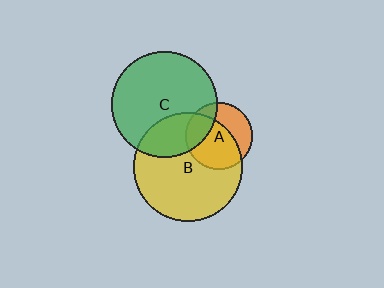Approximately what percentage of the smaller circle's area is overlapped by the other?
Approximately 25%.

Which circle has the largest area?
Circle B (yellow).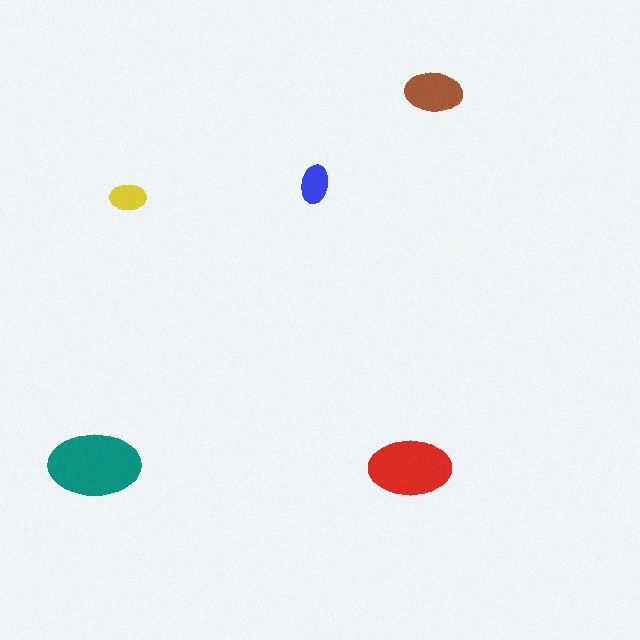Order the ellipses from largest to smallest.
the teal one, the red one, the brown one, the blue one, the yellow one.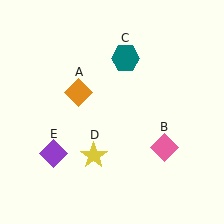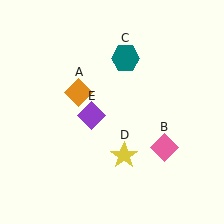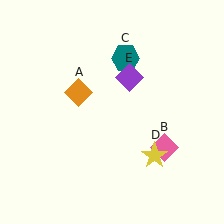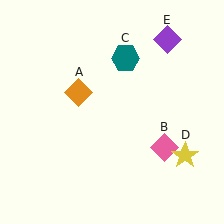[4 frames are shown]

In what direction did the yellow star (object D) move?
The yellow star (object D) moved right.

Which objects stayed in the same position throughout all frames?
Orange diamond (object A) and pink diamond (object B) and teal hexagon (object C) remained stationary.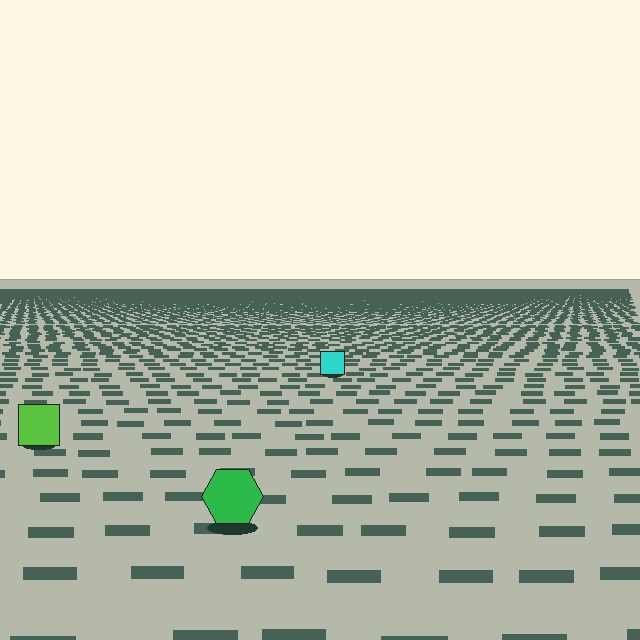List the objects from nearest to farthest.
From nearest to farthest: the green hexagon, the lime square, the cyan square.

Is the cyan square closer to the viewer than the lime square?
No. The lime square is closer — you can tell from the texture gradient: the ground texture is coarser near it.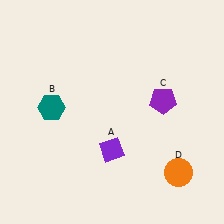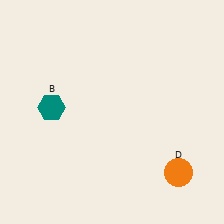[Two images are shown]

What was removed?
The purple diamond (A), the purple pentagon (C) were removed in Image 2.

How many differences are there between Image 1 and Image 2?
There are 2 differences between the two images.